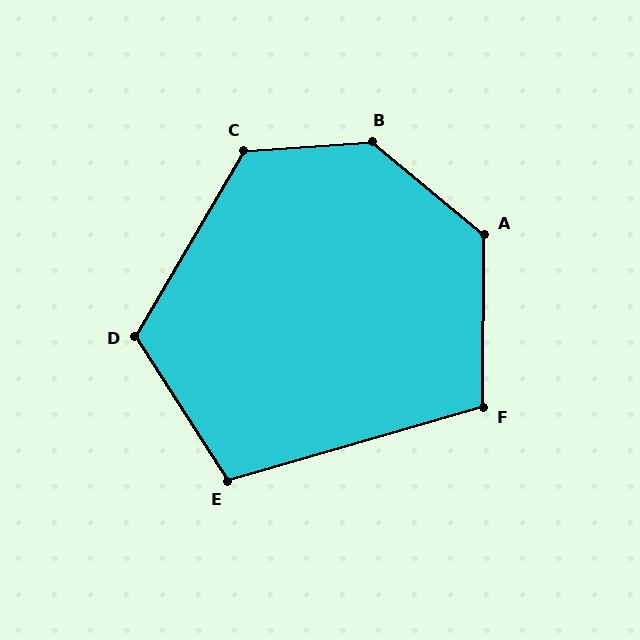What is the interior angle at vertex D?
Approximately 117 degrees (obtuse).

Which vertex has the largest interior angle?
B, at approximately 137 degrees.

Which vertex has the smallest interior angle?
F, at approximately 106 degrees.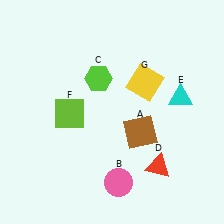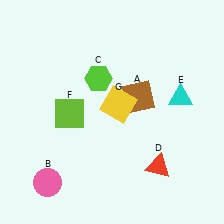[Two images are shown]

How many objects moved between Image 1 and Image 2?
3 objects moved between the two images.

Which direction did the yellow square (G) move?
The yellow square (G) moved left.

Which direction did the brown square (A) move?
The brown square (A) moved up.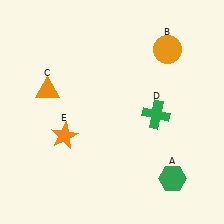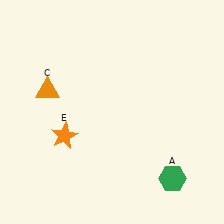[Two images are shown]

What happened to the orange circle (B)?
The orange circle (B) was removed in Image 2. It was in the top-right area of Image 1.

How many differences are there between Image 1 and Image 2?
There are 2 differences between the two images.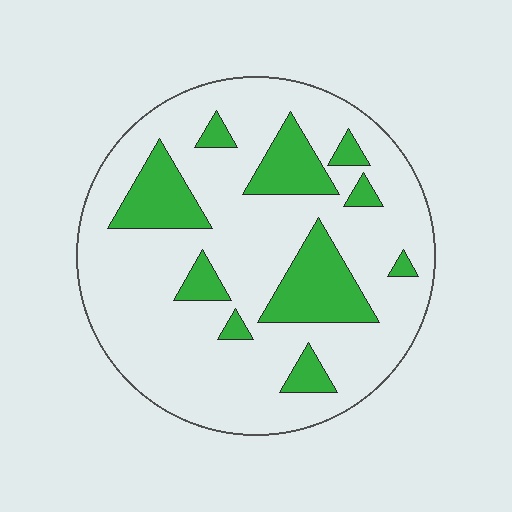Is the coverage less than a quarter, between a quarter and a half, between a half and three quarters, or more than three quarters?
Less than a quarter.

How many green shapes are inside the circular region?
10.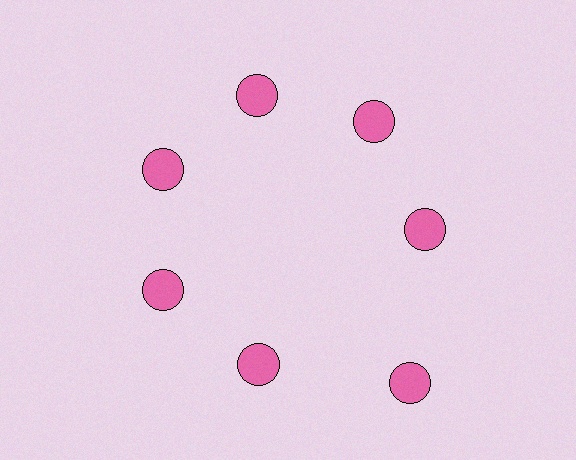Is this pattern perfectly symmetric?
No. The 7 pink circles are arranged in a ring, but one element near the 5 o'clock position is pushed outward from the center, breaking the 7-fold rotational symmetry.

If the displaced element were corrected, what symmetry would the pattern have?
It would have 7-fold rotational symmetry — the pattern would map onto itself every 51 degrees.